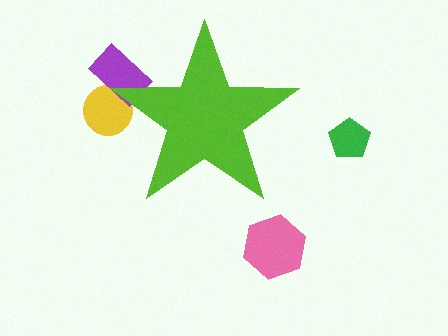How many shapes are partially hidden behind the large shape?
2 shapes are partially hidden.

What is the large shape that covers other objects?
A lime star.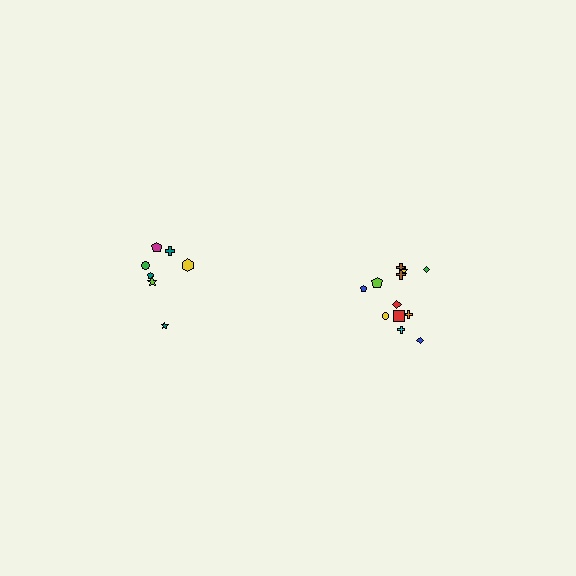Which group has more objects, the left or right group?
The right group.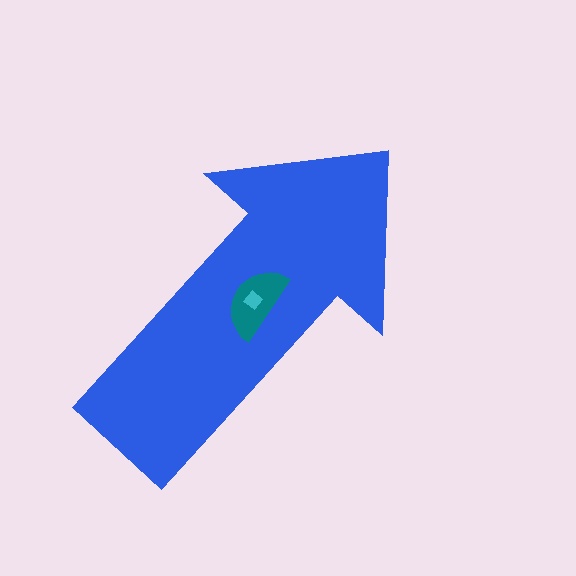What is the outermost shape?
The blue arrow.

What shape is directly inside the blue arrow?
The teal semicircle.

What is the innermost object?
The cyan diamond.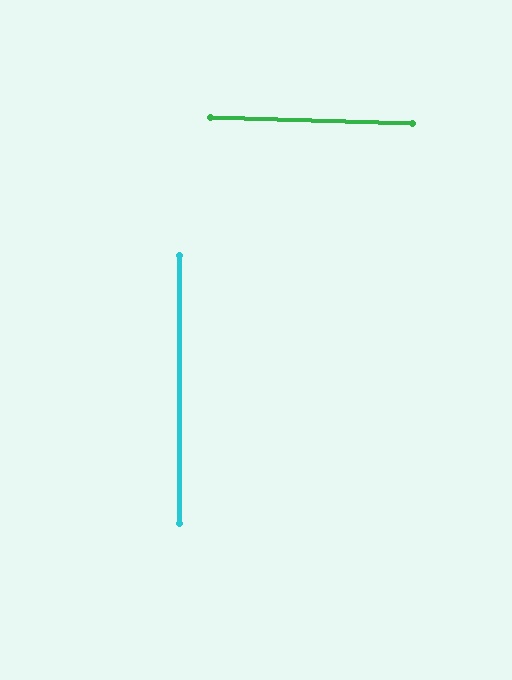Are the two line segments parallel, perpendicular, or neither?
Perpendicular — they meet at approximately 88°.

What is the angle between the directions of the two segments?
Approximately 88 degrees.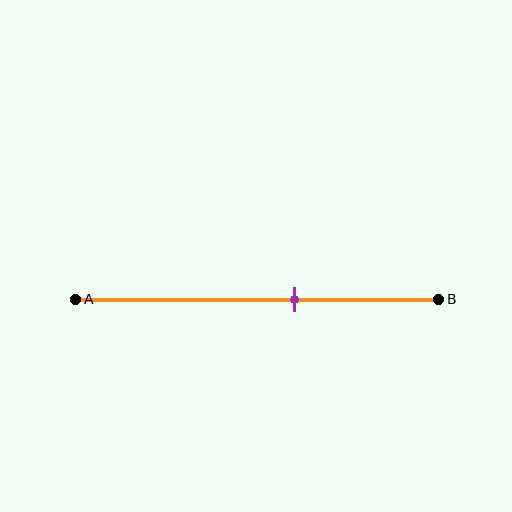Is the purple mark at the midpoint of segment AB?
No, the mark is at about 60% from A, not at the 50% midpoint.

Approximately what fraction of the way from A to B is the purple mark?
The purple mark is approximately 60% of the way from A to B.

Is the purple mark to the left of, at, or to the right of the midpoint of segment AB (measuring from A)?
The purple mark is to the right of the midpoint of segment AB.